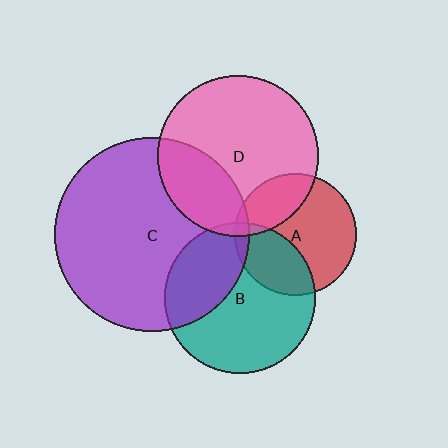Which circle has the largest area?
Circle C (purple).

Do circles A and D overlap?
Yes.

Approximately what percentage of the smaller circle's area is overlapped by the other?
Approximately 25%.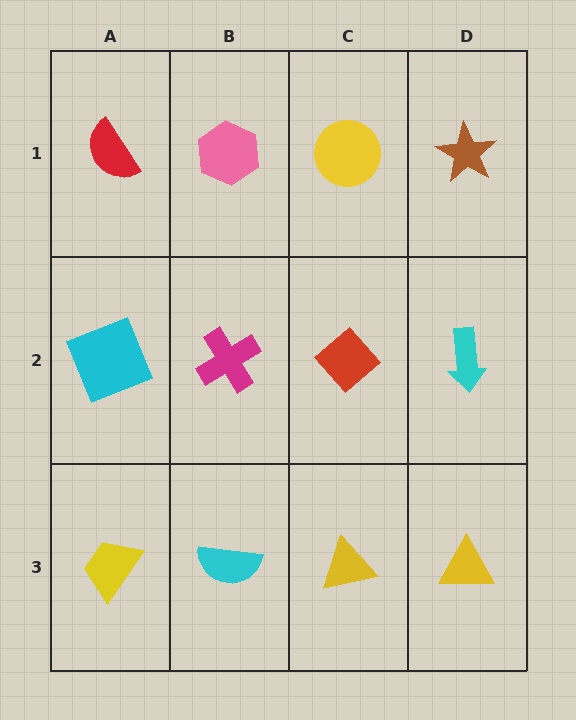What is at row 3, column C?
A yellow triangle.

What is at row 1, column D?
A brown star.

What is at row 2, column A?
A cyan square.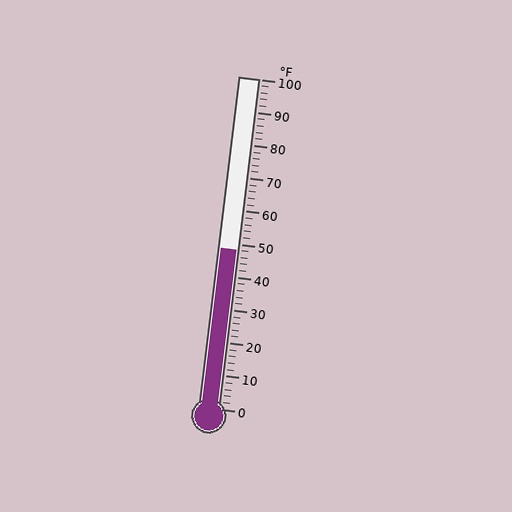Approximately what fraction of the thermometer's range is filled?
The thermometer is filled to approximately 50% of its range.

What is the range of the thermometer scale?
The thermometer scale ranges from 0°F to 100°F.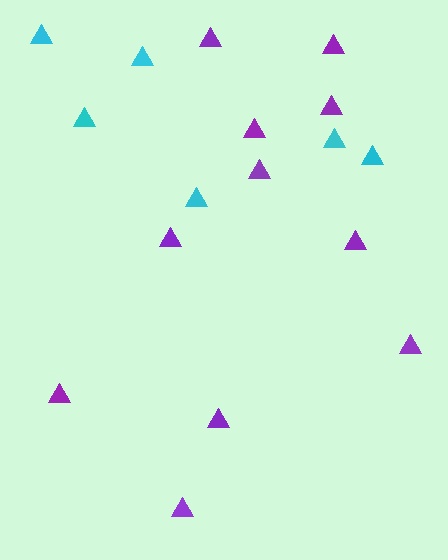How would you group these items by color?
There are 2 groups: one group of purple triangles (11) and one group of cyan triangles (6).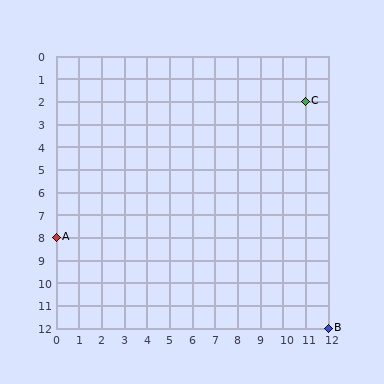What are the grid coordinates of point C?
Point C is at grid coordinates (11, 2).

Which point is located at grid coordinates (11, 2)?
Point C is at (11, 2).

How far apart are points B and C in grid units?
Points B and C are 1 column and 10 rows apart (about 10.0 grid units diagonally).